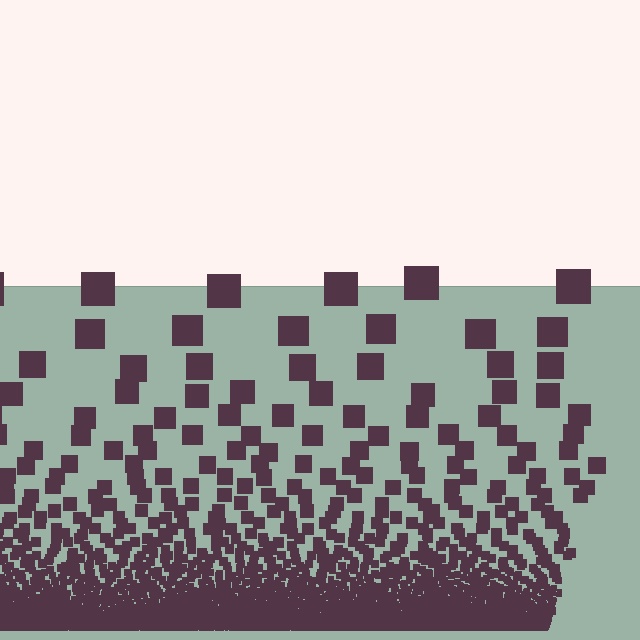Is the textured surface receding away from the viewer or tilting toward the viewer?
The surface appears to tilt toward the viewer. Texture elements get larger and sparser toward the top.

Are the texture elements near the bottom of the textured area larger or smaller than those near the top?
Smaller. The gradient is inverted — elements near the bottom are smaller and denser.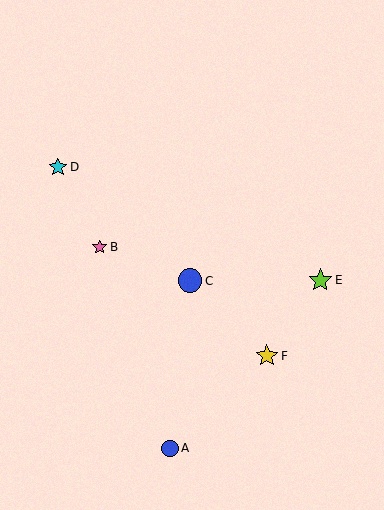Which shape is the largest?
The blue circle (labeled C) is the largest.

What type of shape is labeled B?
Shape B is a pink star.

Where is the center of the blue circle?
The center of the blue circle is at (190, 281).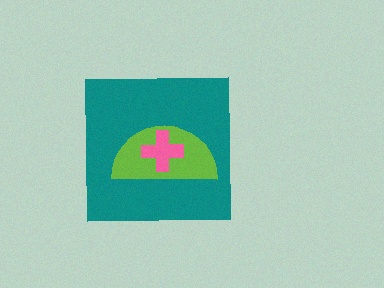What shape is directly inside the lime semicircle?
The pink cross.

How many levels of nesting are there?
3.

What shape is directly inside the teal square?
The lime semicircle.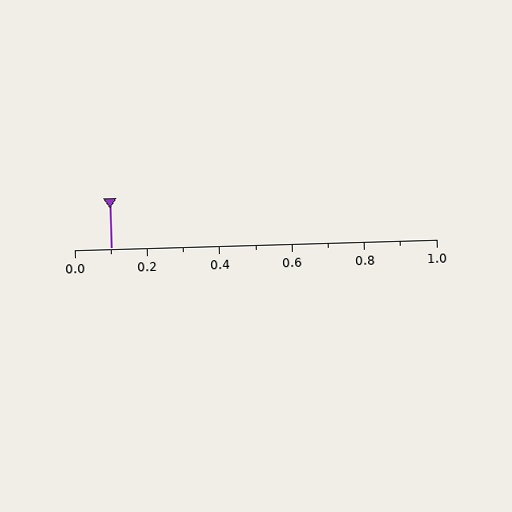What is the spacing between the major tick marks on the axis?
The major ticks are spaced 0.2 apart.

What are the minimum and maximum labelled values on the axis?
The axis runs from 0.0 to 1.0.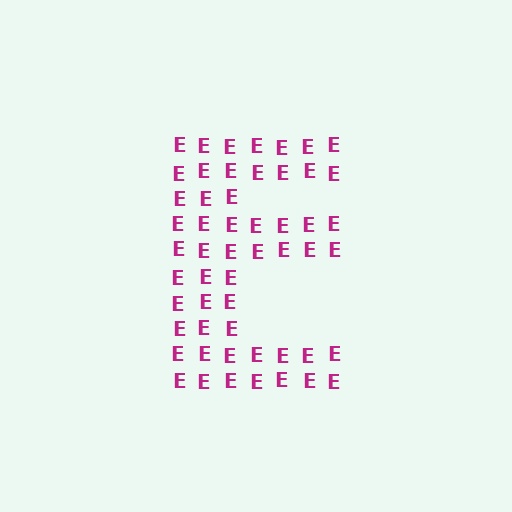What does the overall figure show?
The overall figure shows the letter E.